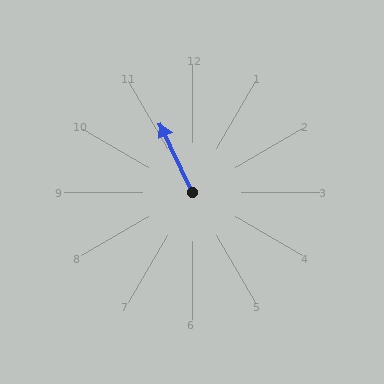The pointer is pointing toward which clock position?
Roughly 11 o'clock.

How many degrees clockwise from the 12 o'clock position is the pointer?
Approximately 335 degrees.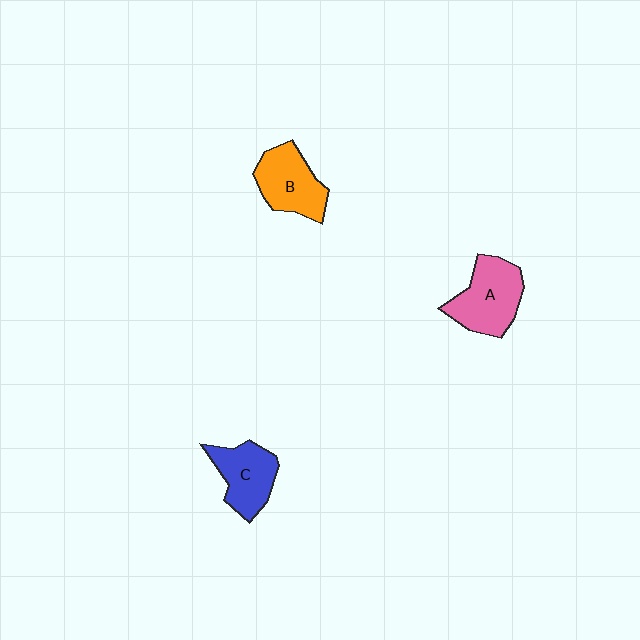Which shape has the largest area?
Shape A (pink).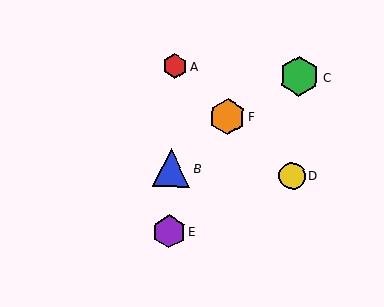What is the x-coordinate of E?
Object E is at x≈169.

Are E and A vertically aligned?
Yes, both are at x≈169.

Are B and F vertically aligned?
No, B is at x≈171 and F is at x≈227.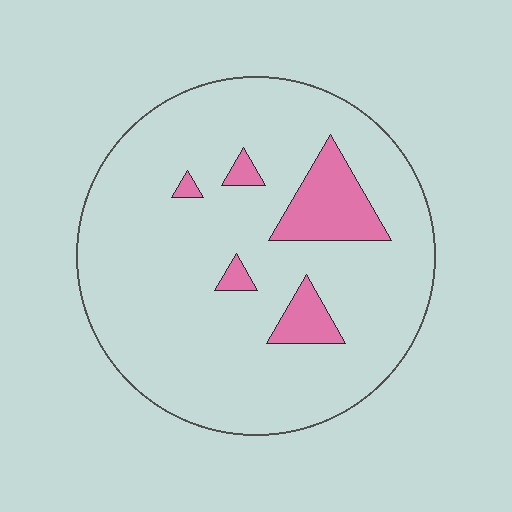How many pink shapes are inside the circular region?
5.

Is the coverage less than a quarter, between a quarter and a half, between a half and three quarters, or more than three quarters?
Less than a quarter.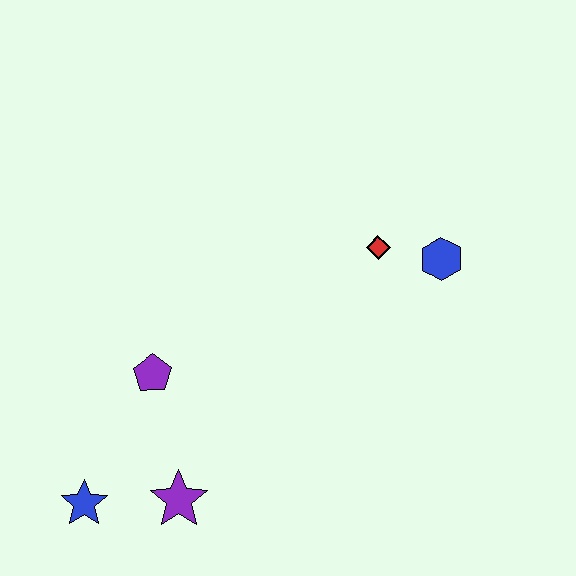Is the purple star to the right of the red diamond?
No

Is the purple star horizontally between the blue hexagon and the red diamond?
No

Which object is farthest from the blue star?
The blue hexagon is farthest from the blue star.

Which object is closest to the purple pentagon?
The purple star is closest to the purple pentagon.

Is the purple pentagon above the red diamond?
No